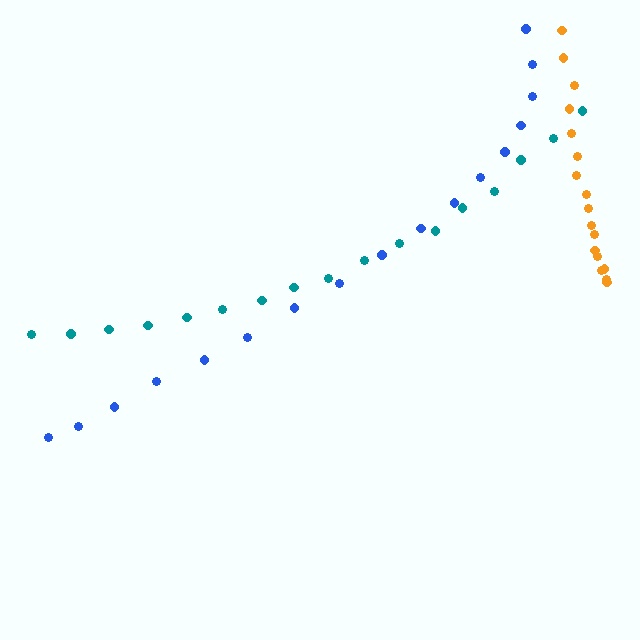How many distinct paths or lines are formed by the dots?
There are 3 distinct paths.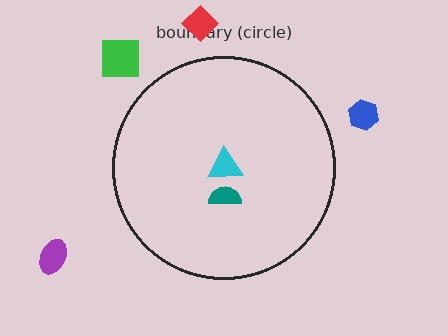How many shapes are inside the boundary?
2 inside, 4 outside.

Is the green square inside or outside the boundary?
Outside.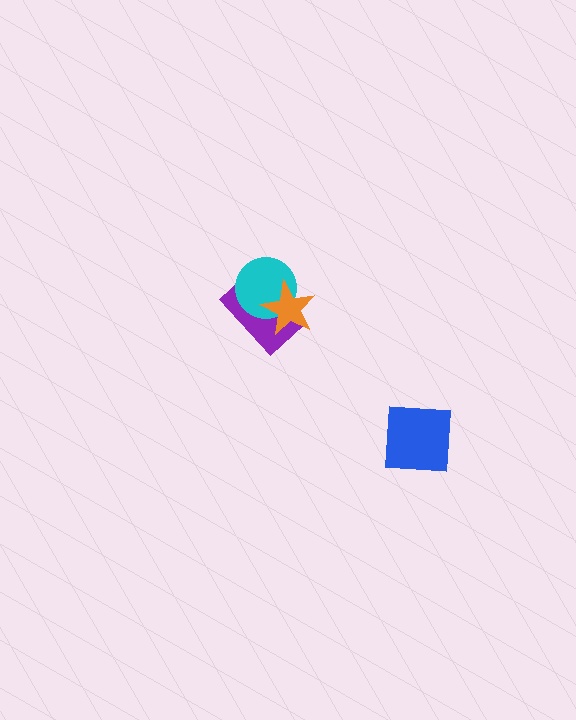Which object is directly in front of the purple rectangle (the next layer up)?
The cyan circle is directly in front of the purple rectangle.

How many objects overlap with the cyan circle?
2 objects overlap with the cyan circle.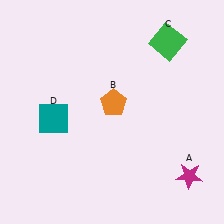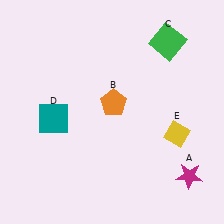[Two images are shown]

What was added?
A yellow diamond (E) was added in Image 2.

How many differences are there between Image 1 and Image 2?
There is 1 difference between the two images.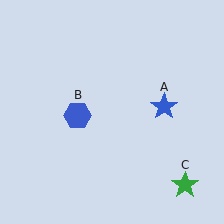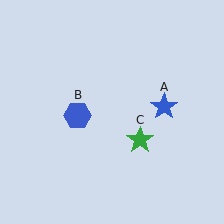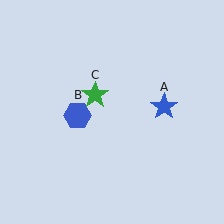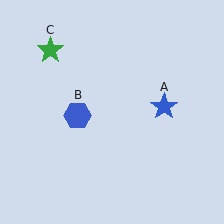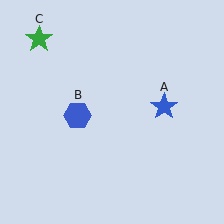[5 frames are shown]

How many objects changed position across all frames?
1 object changed position: green star (object C).